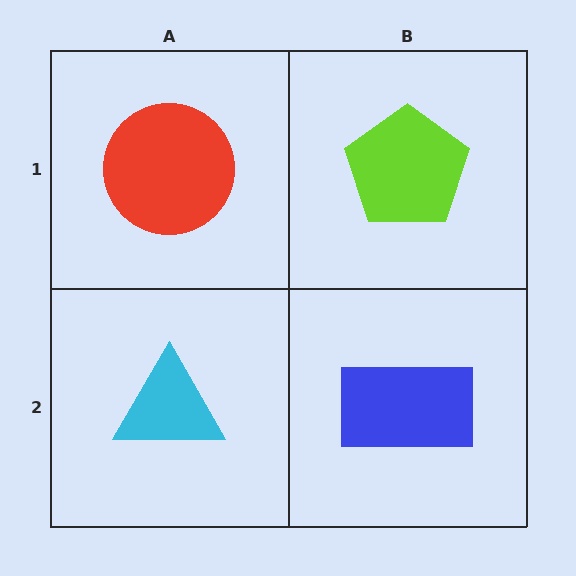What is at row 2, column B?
A blue rectangle.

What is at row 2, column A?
A cyan triangle.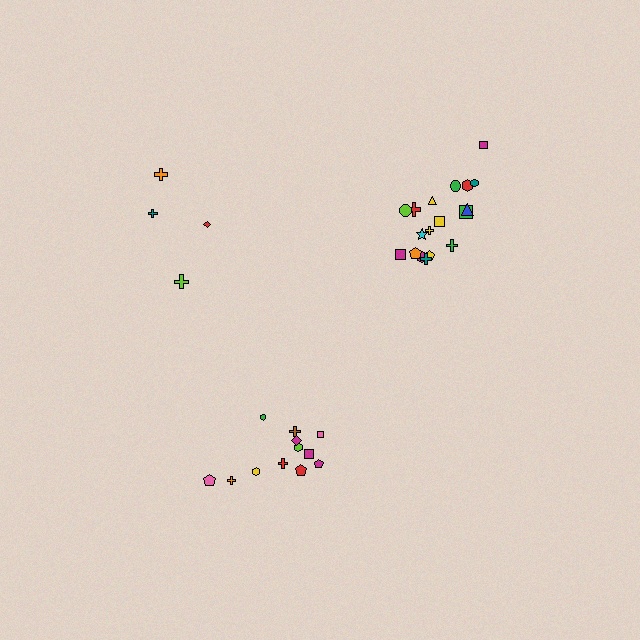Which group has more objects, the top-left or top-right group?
The top-right group.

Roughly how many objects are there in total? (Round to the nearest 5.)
Roughly 35 objects in total.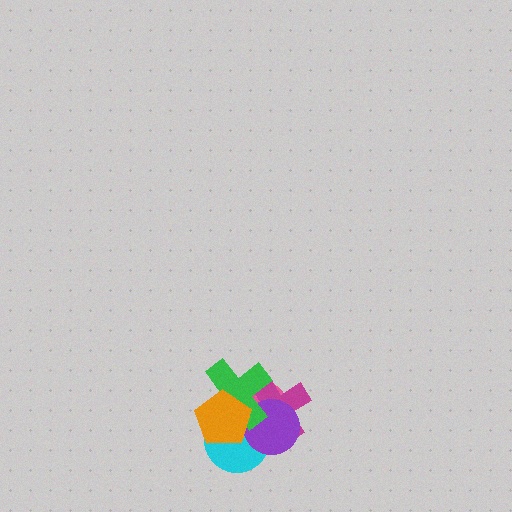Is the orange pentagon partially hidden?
No, no other shape covers it.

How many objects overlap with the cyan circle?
5 objects overlap with the cyan circle.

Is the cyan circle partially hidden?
Yes, it is partially covered by another shape.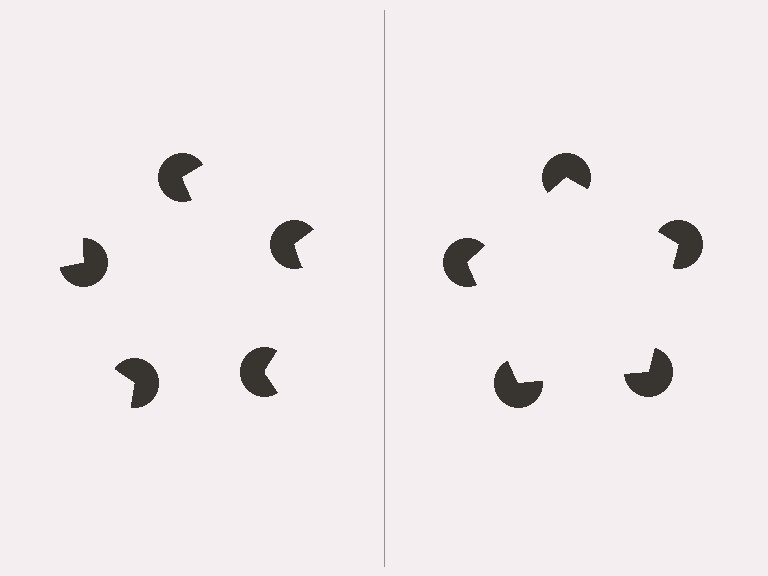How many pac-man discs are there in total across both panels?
10 — 5 on each side.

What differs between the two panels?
The pac-man discs are positioned identically on both sides; only the wedge orientations differ. On the right they align to a pentagon; on the left they are misaligned.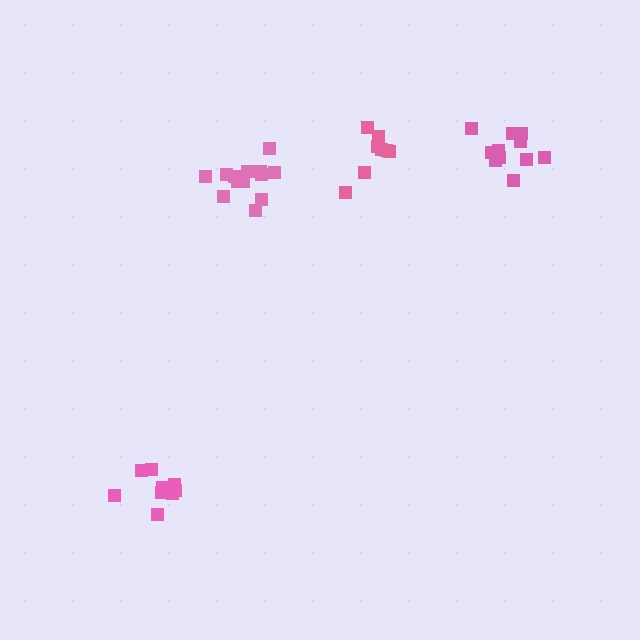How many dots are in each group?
Group 1: 8 dots, Group 2: 13 dots, Group 3: 9 dots, Group 4: 12 dots (42 total).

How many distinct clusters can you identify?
There are 4 distinct clusters.